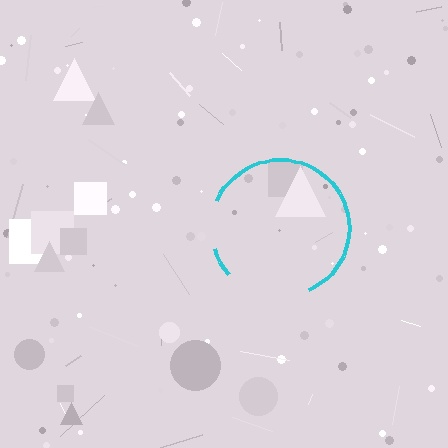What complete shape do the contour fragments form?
The contour fragments form a circle.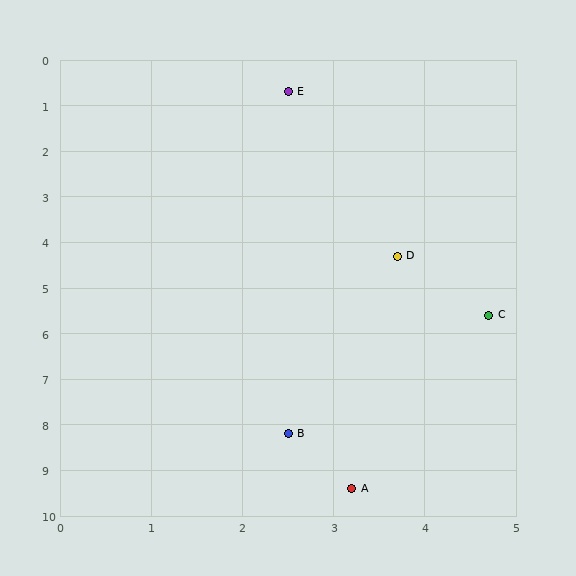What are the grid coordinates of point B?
Point B is at approximately (2.5, 8.2).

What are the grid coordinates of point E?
Point E is at approximately (2.5, 0.7).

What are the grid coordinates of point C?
Point C is at approximately (4.7, 5.6).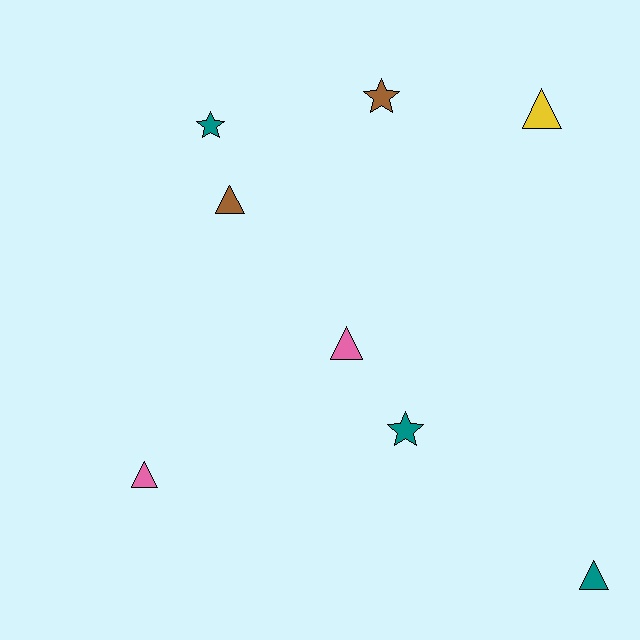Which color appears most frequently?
Teal, with 3 objects.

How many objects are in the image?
There are 8 objects.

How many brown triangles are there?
There is 1 brown triangle.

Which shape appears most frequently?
Triangle, with 5 objects.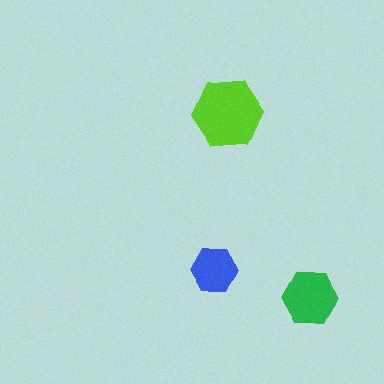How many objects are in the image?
There are 3 objects in the image.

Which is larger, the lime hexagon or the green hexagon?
The lime one.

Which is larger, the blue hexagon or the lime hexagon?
The lime one.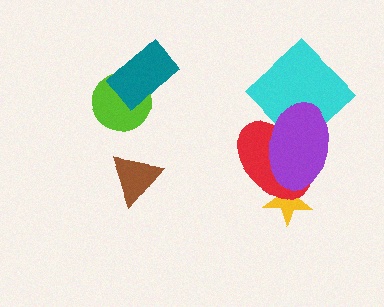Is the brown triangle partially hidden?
No, no other shape covers it.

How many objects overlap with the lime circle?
1 object overlaps with the lime circle.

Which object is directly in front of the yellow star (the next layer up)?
The red ellipse is directly in front of the yellow star.